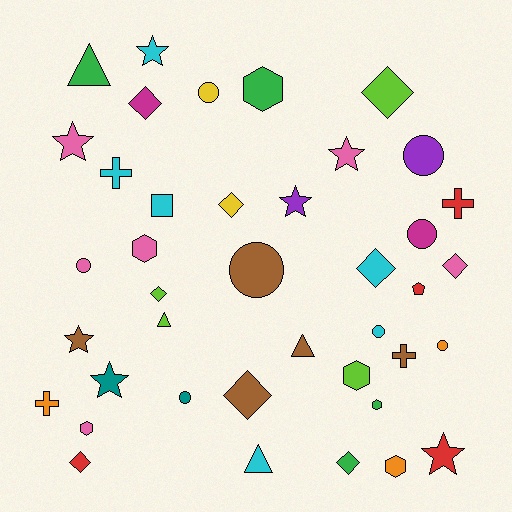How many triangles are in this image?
There are 4 triangles.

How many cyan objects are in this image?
There are 6 cyan objects.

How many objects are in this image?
There are 40 objects.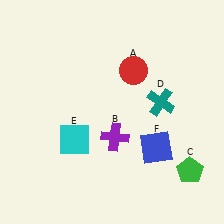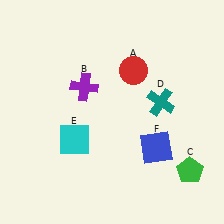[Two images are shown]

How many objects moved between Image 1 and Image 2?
1 object moved between the two images.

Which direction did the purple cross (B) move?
The purple cross (B) moved up.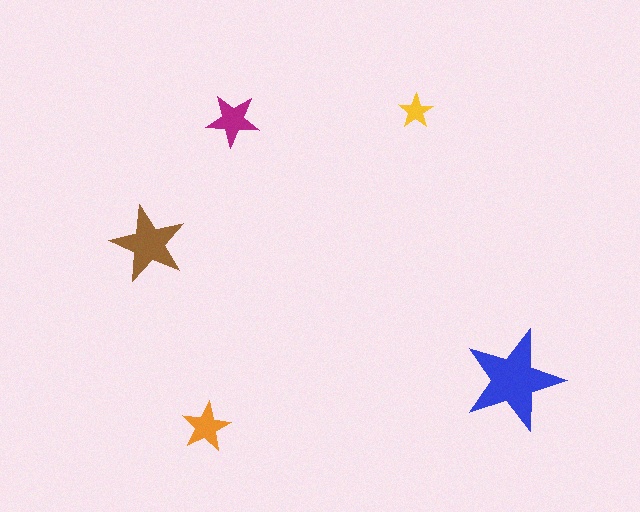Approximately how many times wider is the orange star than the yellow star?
About 1.5 times wider.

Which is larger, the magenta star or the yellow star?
The magenta one.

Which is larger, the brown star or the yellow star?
The brown one.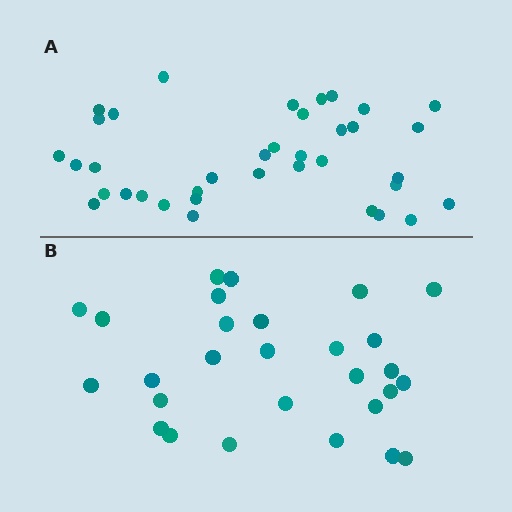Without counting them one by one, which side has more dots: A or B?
Region A (the top region) has more dots.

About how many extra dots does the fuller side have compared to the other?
Region A has roughly 8 or so more dots than region B.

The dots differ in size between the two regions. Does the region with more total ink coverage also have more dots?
No. Region B has more total ink coverage because its dots are larger, but region A actually contains more individual dots. Total area can be misleading — the number of items is what matters here.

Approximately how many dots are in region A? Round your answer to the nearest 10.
About 40 dots. (The exact count is 37, which rounds to 40.)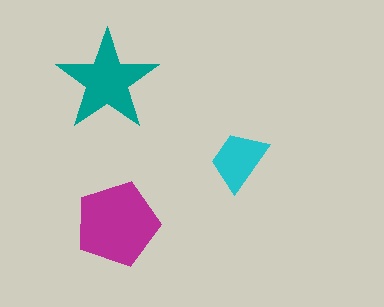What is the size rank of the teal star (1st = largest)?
2nd.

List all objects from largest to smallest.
The magenta pentagon, the teal star, the cyan trapezoid.